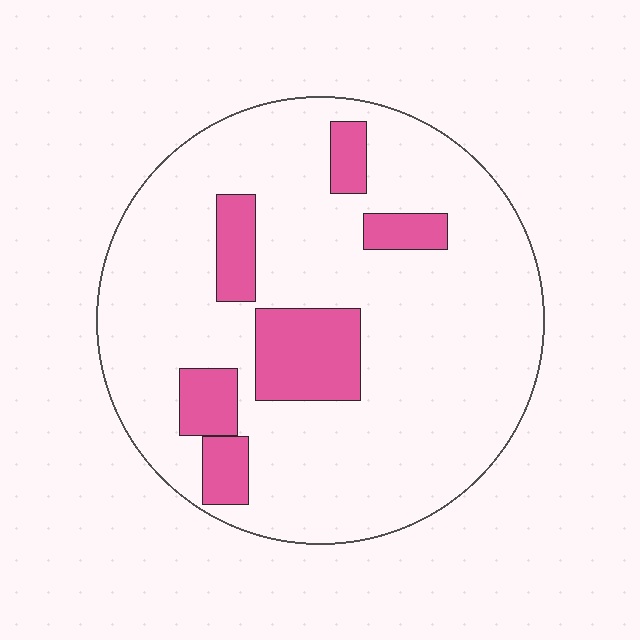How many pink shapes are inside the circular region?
6.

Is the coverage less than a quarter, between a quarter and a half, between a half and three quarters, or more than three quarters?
Less than a quarter.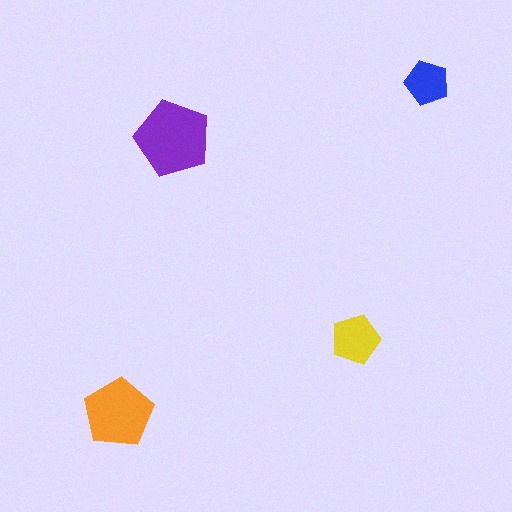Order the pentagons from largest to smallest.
the purple one, the orange one, the yellow one, the blue one.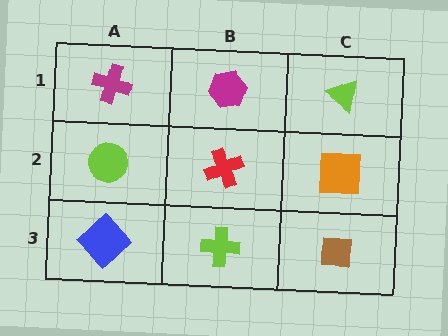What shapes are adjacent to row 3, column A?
A lime circle (row 2, column A), a lime cross (row 3, column B).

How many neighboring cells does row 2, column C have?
3.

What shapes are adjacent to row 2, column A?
A magenta cross (row 1, column A), a blue diamond (row 3, column A), a red cross (row 2, column B).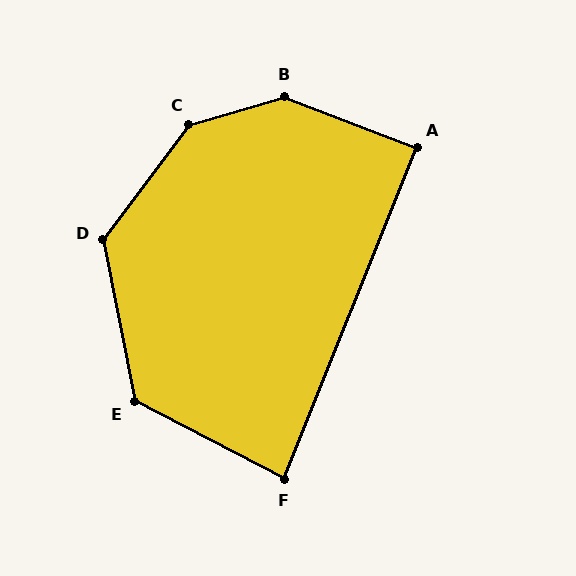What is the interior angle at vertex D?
Approximately 132 degrees (obtuse).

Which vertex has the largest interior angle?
B, at approximately 143 degrees.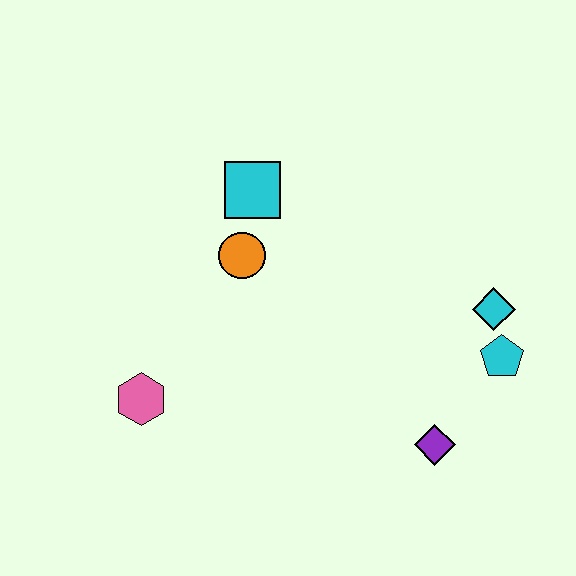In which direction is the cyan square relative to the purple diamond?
The cyan square is above the purple diamond.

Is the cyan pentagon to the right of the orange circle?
Yes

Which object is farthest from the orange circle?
The cyan pentagon is farthest from the orange circle.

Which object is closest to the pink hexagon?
The orange circle is closest to the pink hexagon.